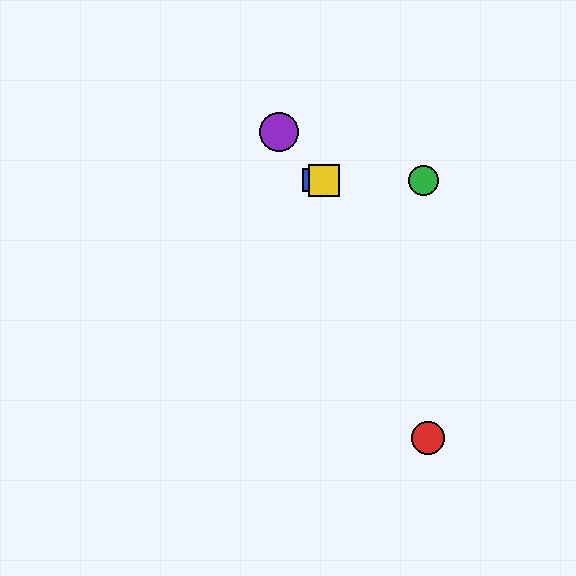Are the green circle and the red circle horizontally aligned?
No, the green circle is at y≈180 and the red circle is at y≈438.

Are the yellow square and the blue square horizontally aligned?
Yes, both are at y≈180.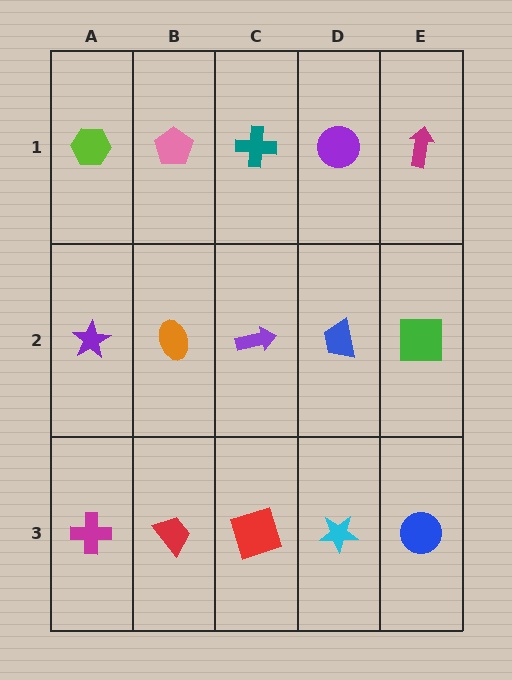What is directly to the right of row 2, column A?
An orange ellipse.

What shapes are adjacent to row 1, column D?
A blue trapezoid (row 2, column D), a teal cross (row 1, column C), a magenta arrow (row 1, column E).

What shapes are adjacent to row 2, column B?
A pink pentagon (row 1, column B), a red trapezoid (row 3, column B), a purple star (row 2, column A), a purple arrow (row 2, column C).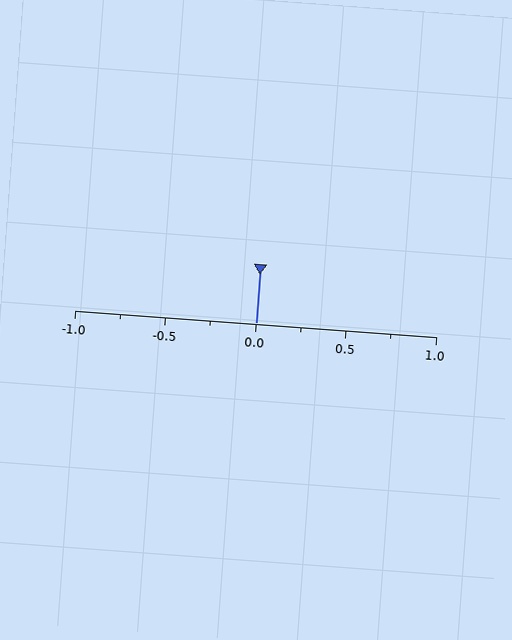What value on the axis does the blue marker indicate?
The marker indicates approximately 0.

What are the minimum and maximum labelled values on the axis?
The axis runs from -1.0 to 1.0.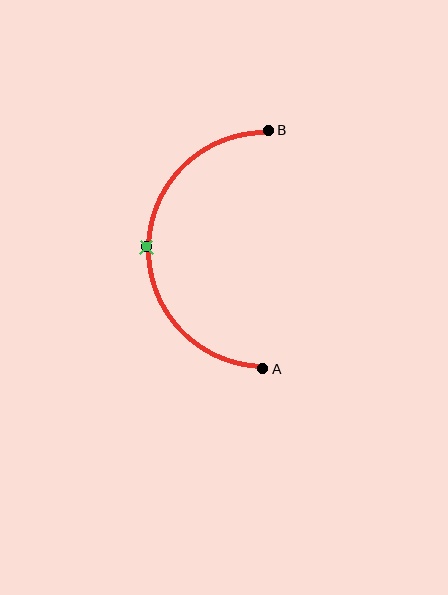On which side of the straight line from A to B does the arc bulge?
The arc bulges to the left of the straight line connecting A and B.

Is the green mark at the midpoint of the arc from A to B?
Yes. The green mark lies on the arc at equal arc-length from both A and B — it is the arc midpoint.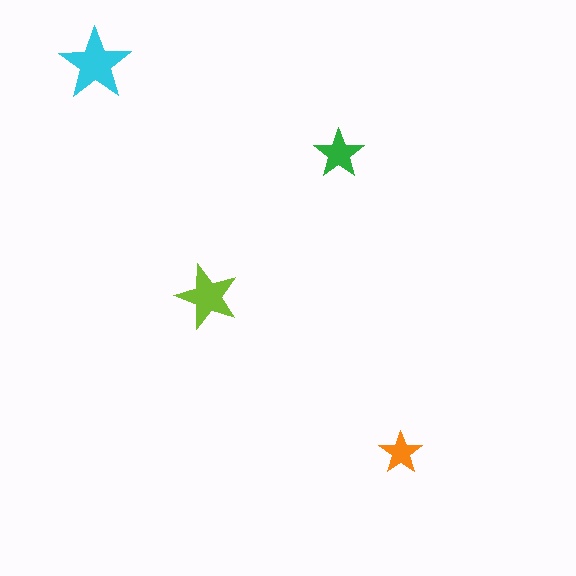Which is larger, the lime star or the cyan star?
The cyan one.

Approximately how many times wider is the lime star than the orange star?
About 1.5 times wider.